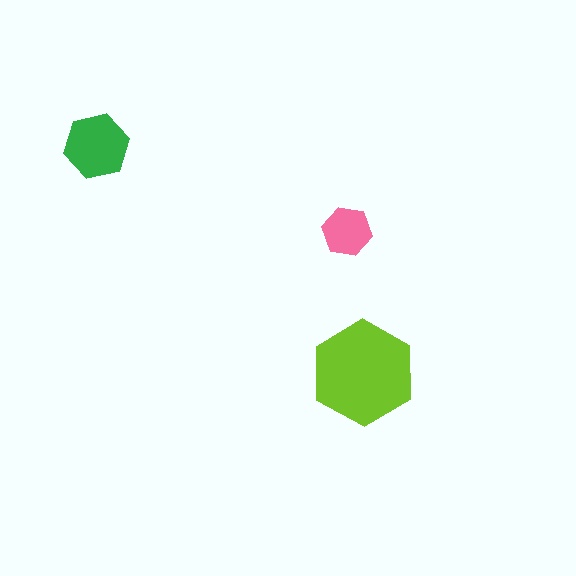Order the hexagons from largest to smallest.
the lime one, the green one, the pink one.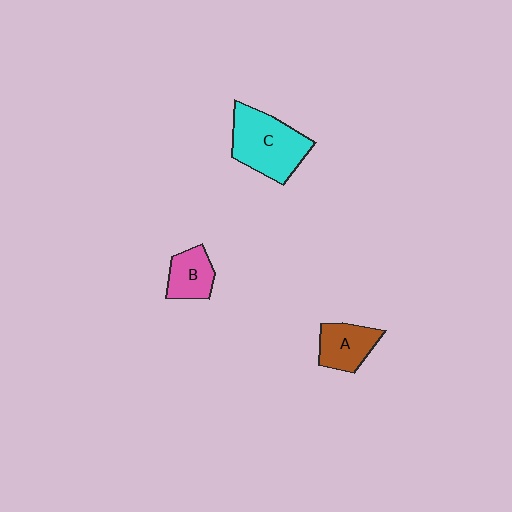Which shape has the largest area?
Shape C (cyan).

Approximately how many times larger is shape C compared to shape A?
Approximately 1.7 times.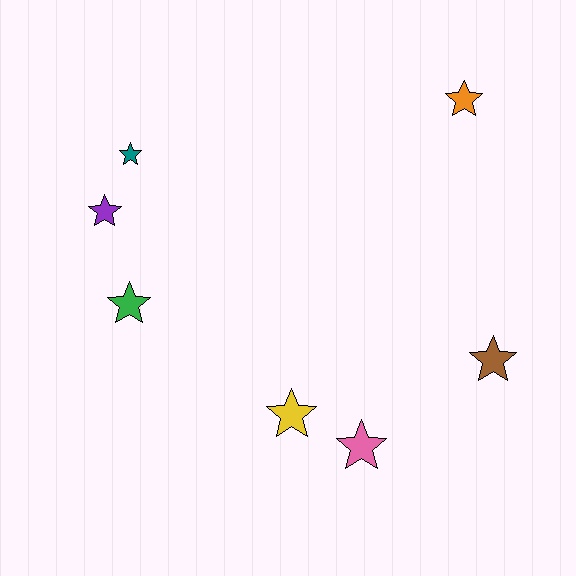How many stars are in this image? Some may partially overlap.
There are 7 stars.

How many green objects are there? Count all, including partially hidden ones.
There is 1 green object.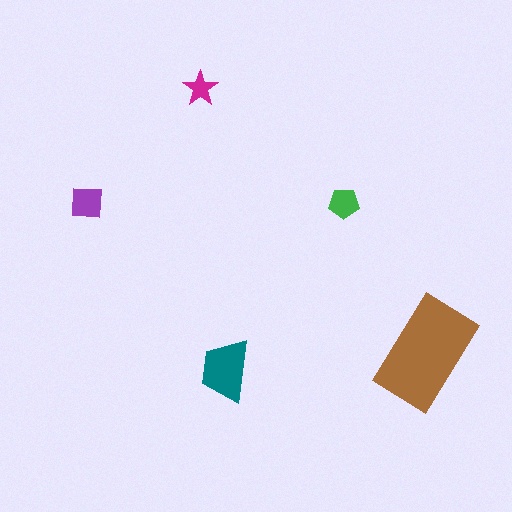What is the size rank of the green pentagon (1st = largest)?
4th.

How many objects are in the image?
There are 5 objects in the image.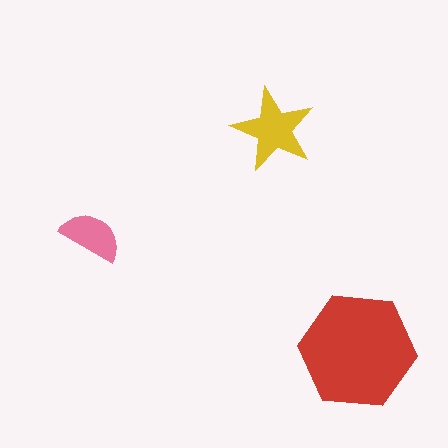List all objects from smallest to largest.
The pink semicircle, the yellow star, the red hexagon.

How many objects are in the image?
There are 3 objects in the image.